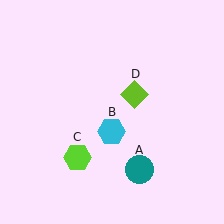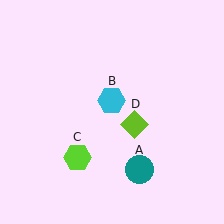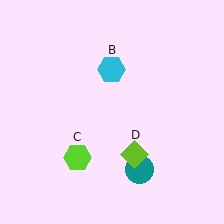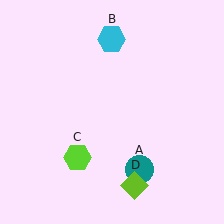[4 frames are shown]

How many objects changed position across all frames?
2 objects changed position: cyan hexagon (object B), lime diamond (object D).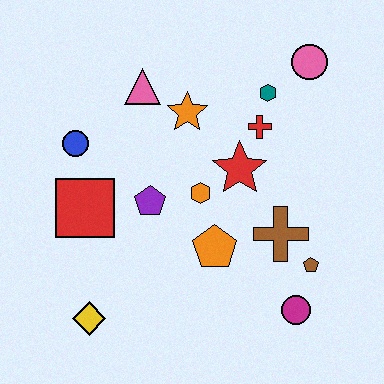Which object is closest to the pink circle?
The teal hexagon is closest to the pink circle.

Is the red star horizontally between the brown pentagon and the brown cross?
No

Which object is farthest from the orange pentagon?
The pink circle is farthest from the orange pentagon.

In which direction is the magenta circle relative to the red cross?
The magenta circle is below the red cross.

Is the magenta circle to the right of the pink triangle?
Yes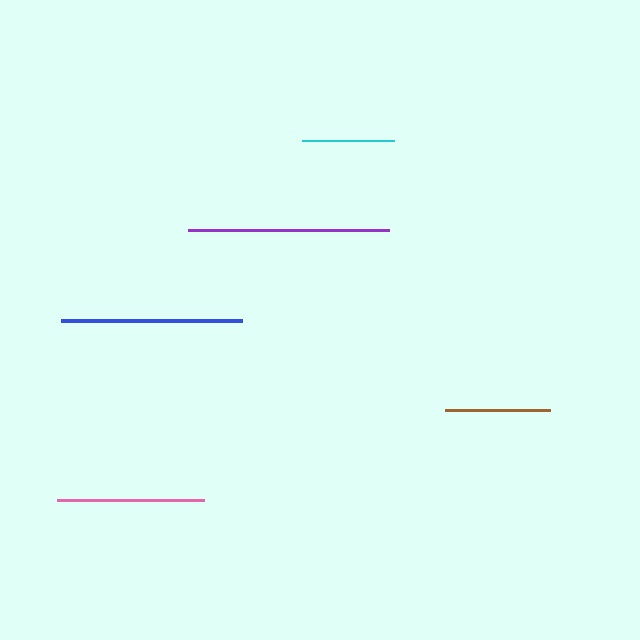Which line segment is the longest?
The purple line is the longest at approximately 201 pixels.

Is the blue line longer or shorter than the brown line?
The blue line is longer than the brown line.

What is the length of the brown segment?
The brown segment is approximately 105 pixels long.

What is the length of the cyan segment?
The cyan segment is approximately 92 pixels long.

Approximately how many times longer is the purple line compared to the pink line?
The purple line is approximately 1.4 times the length of the pink line.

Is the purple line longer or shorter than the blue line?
The purple line is longer than the blue line.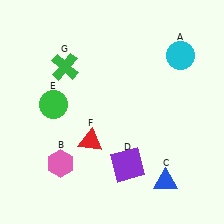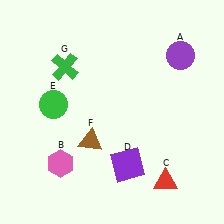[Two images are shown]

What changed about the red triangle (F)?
In Image 1, F is red. In Image 2, it changed to brown.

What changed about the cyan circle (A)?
In Image 1, A is cyan. In Image 2, it changed to purple.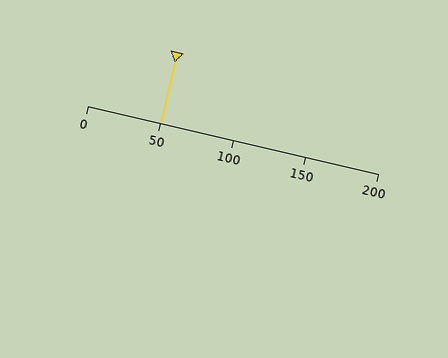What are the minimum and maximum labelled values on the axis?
The axis runs from 0 to 200.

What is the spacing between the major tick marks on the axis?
The major ticks are spaced 50 apart.